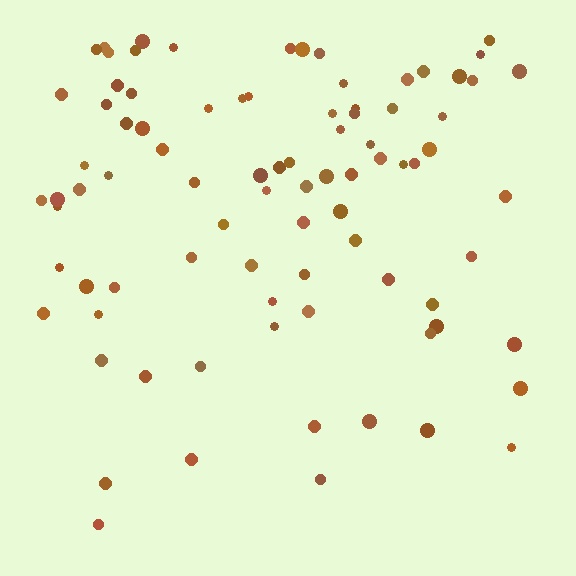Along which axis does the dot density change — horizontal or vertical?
Vertical.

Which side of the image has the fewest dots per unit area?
The bottom.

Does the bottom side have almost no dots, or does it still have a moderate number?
Still a moderate number, just noticeably fewer than the top.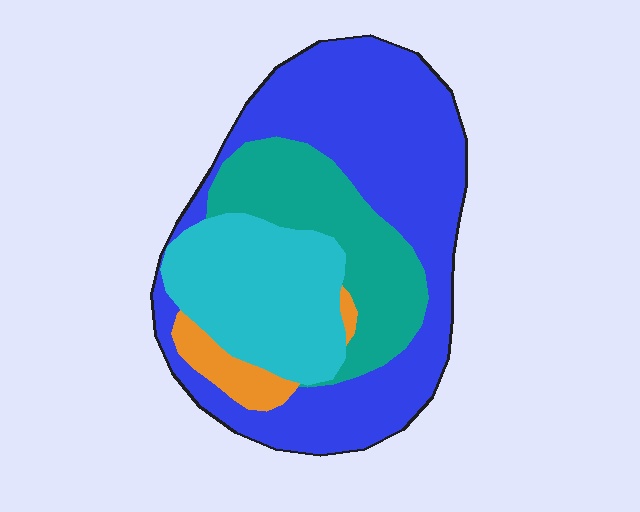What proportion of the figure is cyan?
Cyan covers 23% of the figure.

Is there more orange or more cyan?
Cyan.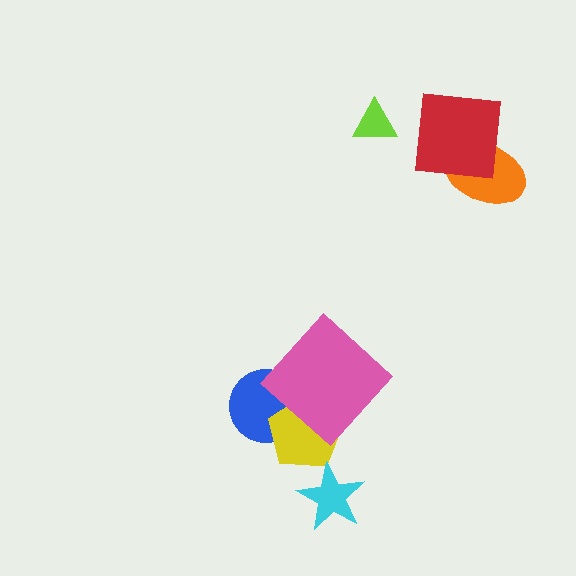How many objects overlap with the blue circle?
2 objects overlap with the blue circle.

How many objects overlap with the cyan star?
0 objects overlap with the cyan star.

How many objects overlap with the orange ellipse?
1 object overlaps with the orange ellipse.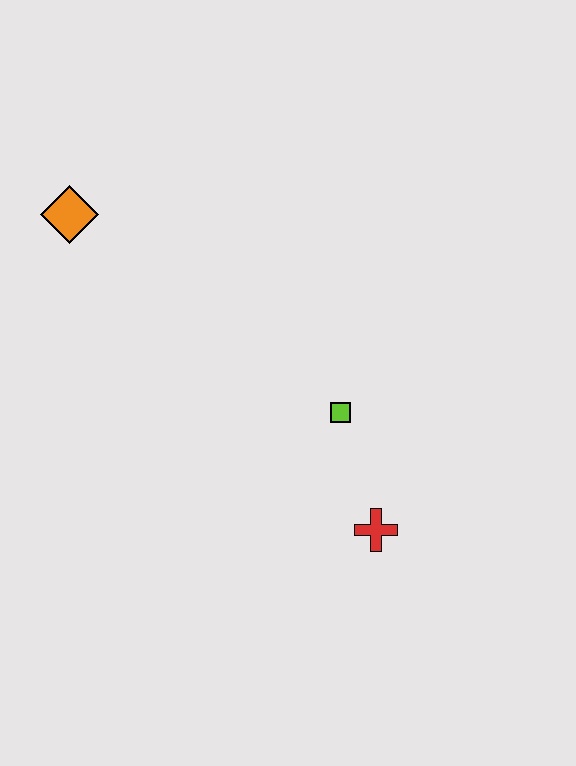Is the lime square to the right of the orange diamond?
Yes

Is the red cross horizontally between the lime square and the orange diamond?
No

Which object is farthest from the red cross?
The orange diamond is farthest from the red cross.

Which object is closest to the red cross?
The lime square is closest to the red cross.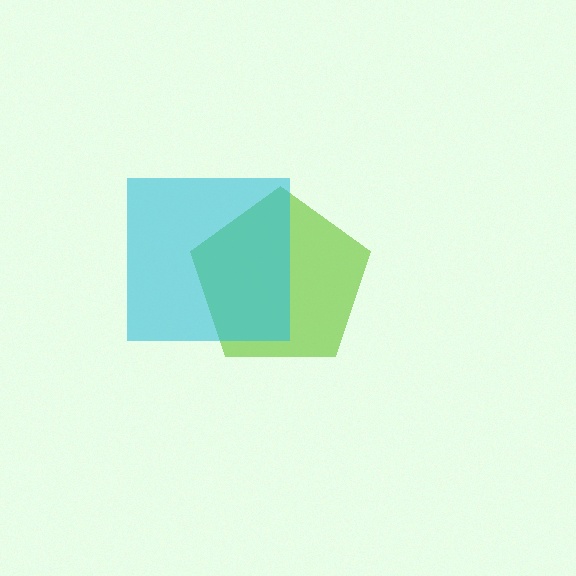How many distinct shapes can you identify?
There are 2 distinct shapes: a lime pentagon, a cyan square.